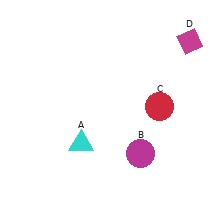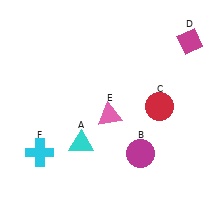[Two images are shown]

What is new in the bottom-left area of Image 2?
A pink triangle (E) was added in the bottom-left area of Image 2.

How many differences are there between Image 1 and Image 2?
There are 2 differences between the two images.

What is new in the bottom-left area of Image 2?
A cyan cross (F) was added in the bottom-left area of Image 2.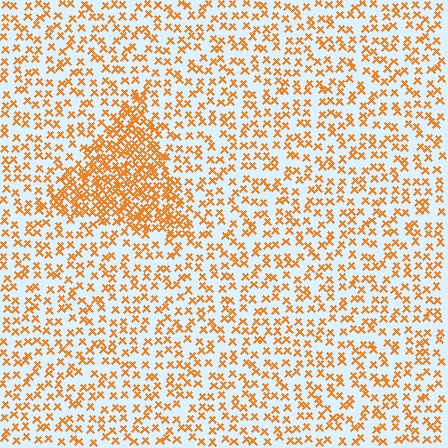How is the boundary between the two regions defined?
The boundary is defined by a change in element density (approximately 2.4x ratio). All elements are the same color, size, and shape.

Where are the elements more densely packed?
The elements are more densely packed inside the triangle boundary.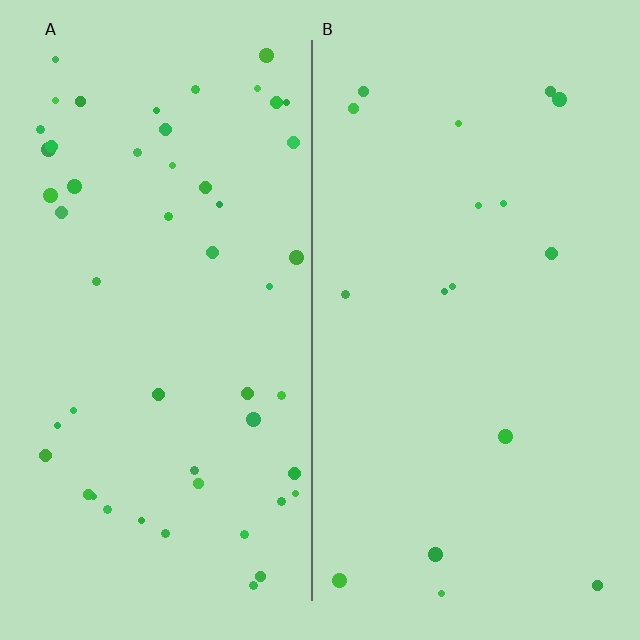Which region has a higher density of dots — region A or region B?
A (the left).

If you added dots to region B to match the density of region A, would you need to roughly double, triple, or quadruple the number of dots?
Approximately triple.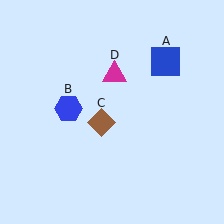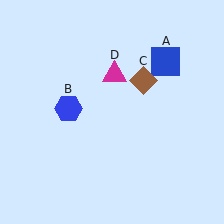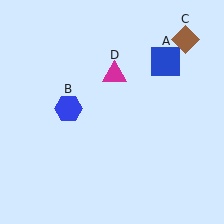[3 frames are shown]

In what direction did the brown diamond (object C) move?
The brown diamond (object C) moved up and to the right.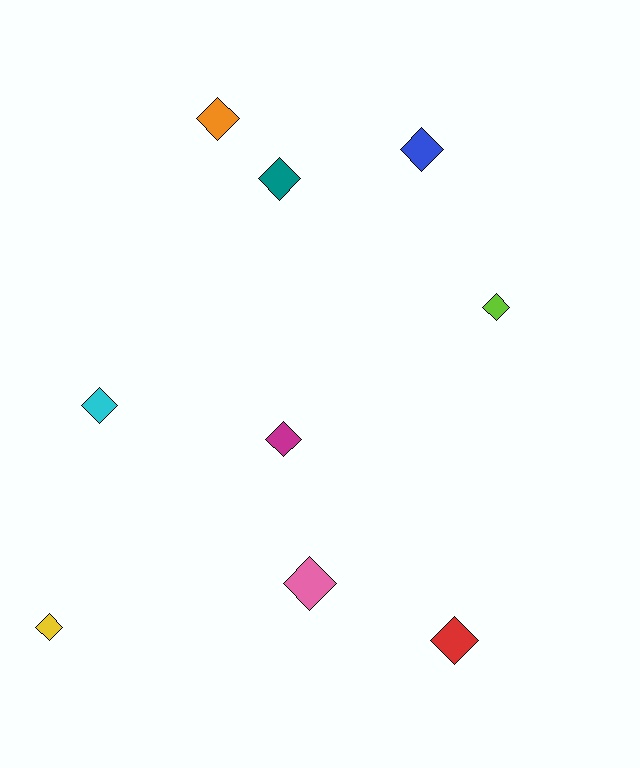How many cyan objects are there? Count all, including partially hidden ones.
There is 1 cyan object.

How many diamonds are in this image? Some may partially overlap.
There are 9 diamonds.